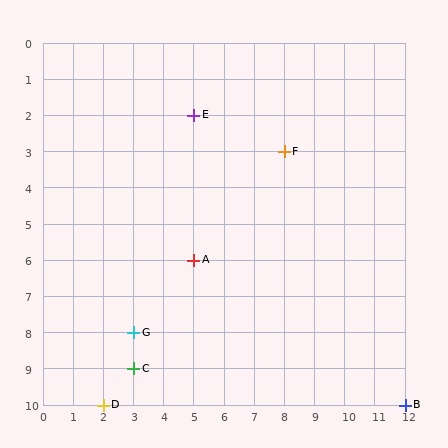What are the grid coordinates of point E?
Point E is at grid coordinates (5, 2).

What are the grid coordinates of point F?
Point F is at grid coordinates (8, 3).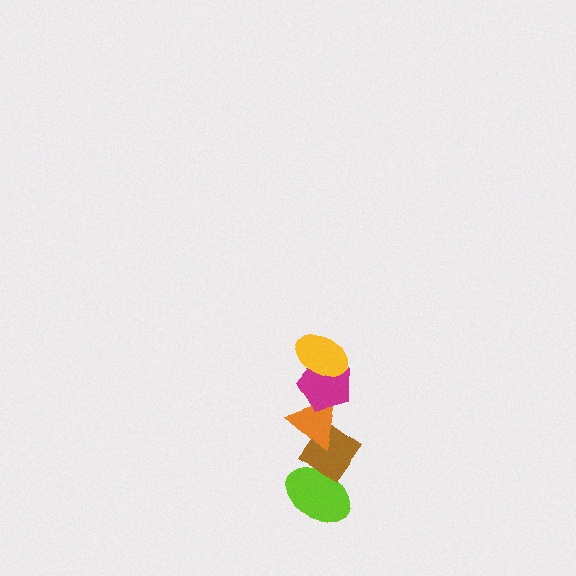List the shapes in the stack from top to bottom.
From top to bottom: the yellow ellipse, the magenta pentagon, the orange triangle, the brown diamond, the lime ellipse.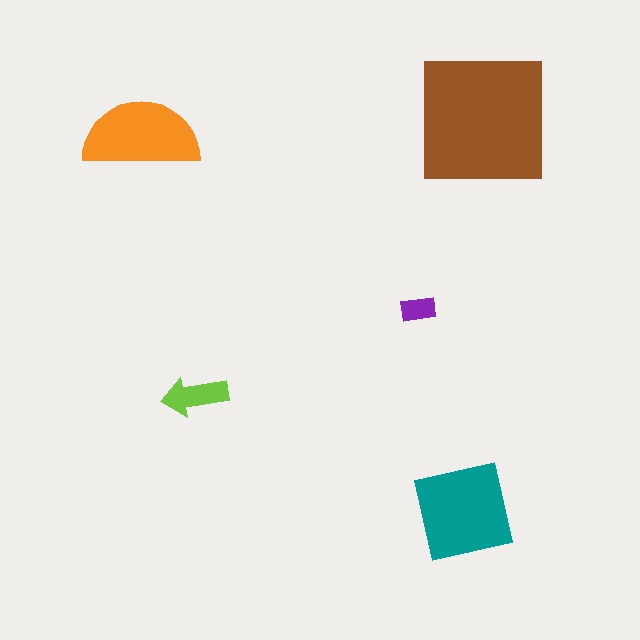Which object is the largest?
The brown square.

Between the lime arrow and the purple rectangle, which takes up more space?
The lime arrow.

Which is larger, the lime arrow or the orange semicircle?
The orange semicircle.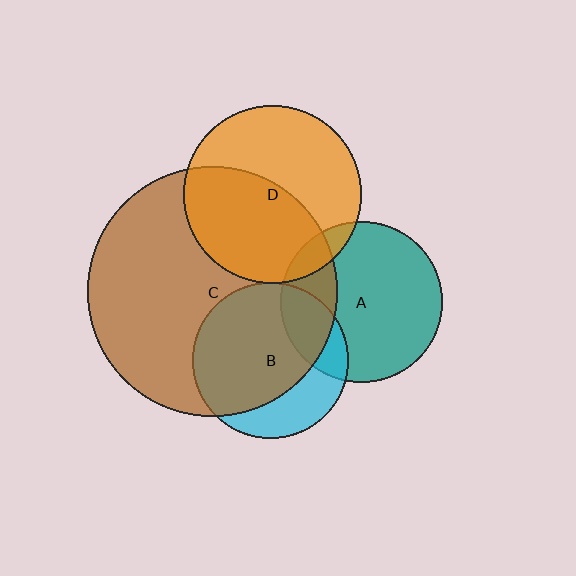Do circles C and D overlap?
Yes.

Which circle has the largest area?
Circle C (brown).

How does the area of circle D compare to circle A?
Approximately 1.2 times.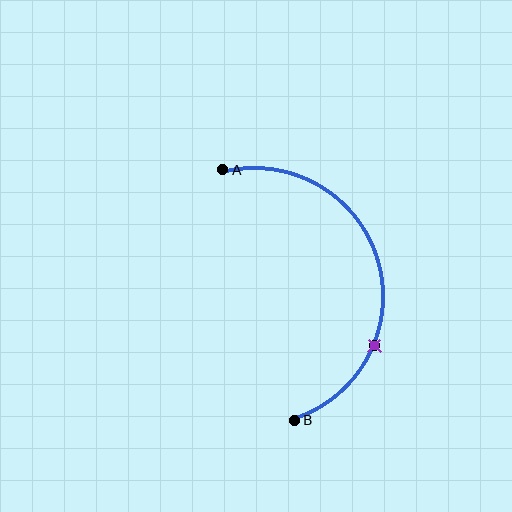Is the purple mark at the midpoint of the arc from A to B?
No. The purple mark lies on the arc but is closer to endpoint B. The arc midpoint would be at the point on the curve equidistant along the arc from both A and B.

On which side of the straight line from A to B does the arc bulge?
The arc bulges to the right of the straight line connecting A and B.